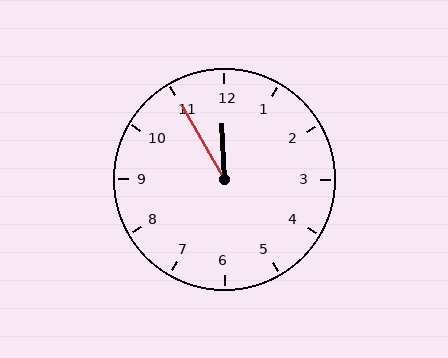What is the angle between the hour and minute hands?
Approximately 28 degrees.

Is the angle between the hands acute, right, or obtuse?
It is acute.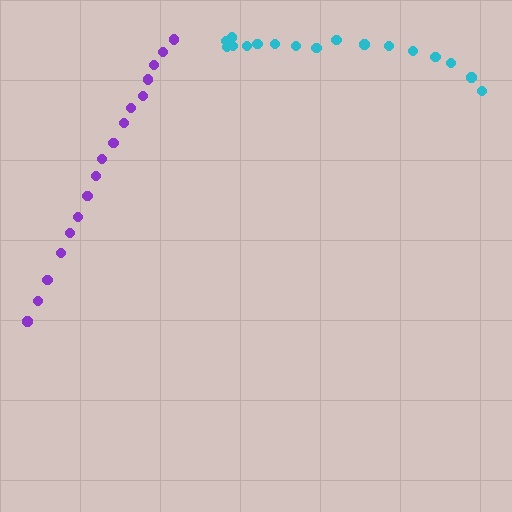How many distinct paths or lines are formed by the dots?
There are 2 distinct paths.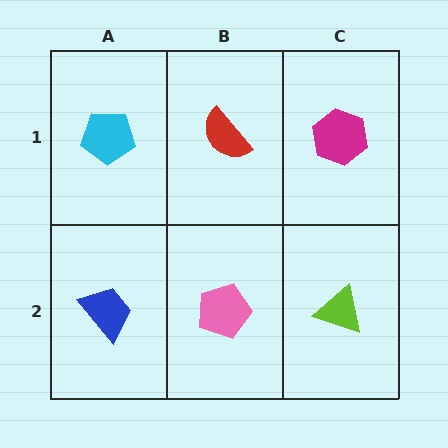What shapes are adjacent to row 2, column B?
A red semicircle (row 1, column B), a blue trapezoid (row 2, column A), a lime triangle (row 2, column C).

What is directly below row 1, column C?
A lime triangle.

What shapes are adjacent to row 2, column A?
A cyan pentagon (row 1, column A), a pink pentagon (row 2, column B).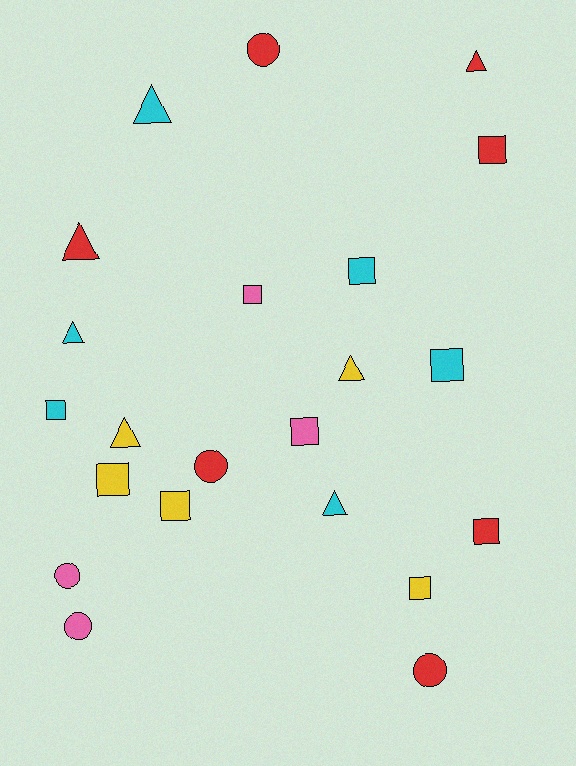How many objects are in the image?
There are 22 objects.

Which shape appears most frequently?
Square, with 10 objects.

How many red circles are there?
There are 3 red circles.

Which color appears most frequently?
Red, with 7 objects.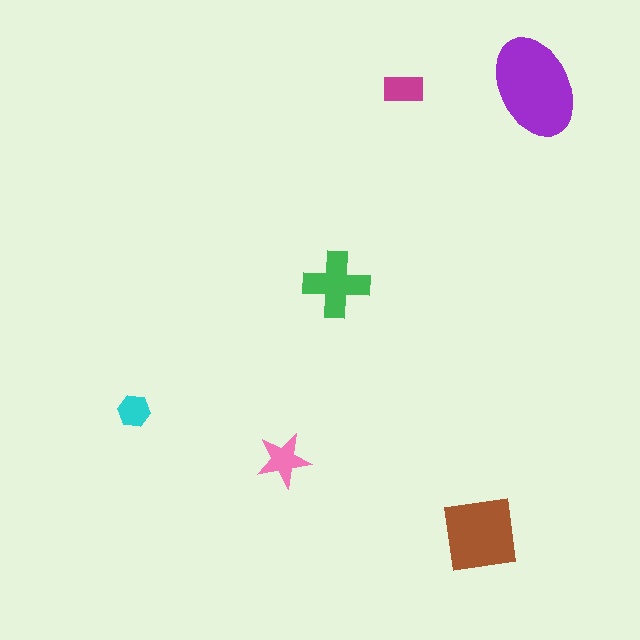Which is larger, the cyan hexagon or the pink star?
The pink star.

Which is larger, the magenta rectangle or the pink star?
The pink star.